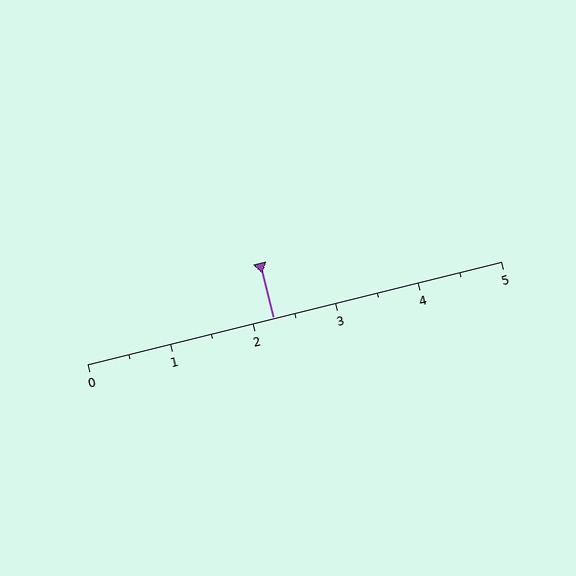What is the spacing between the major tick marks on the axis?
The major ticks are spaced 1 apart.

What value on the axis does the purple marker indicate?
The marker indicates approximately 2.2.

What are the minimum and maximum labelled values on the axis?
The axis runs from 0 to 5.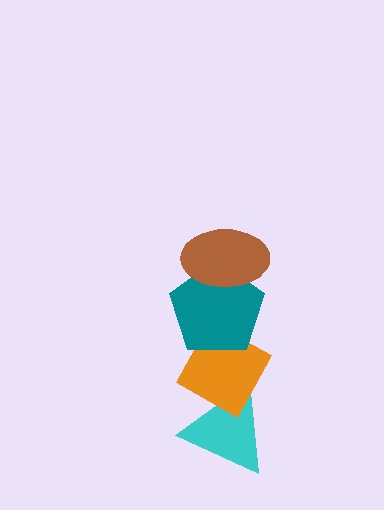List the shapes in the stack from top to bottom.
From top to bottom: the brown ellipse, the teal pentagon, the orange diamond, the cyan triangle.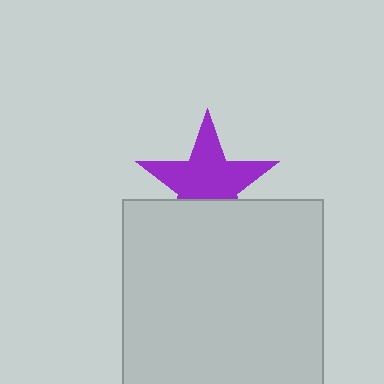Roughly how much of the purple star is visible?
Most of it is visible (roughly 68%).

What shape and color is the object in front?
The object in front is a light gray square.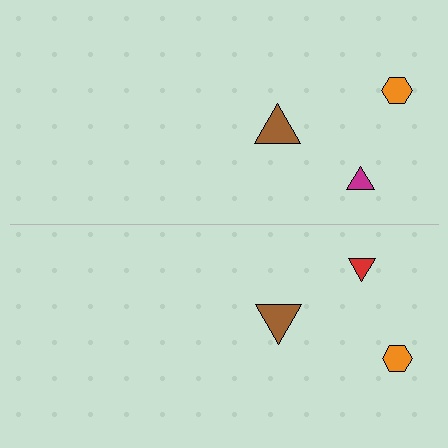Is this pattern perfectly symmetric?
No, the pattern is not perfectly symmetric. The red triangle on the bottom side breaks the symmetry — its mirror counterpart is magenta.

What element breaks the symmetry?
The red triangle on the bottom side breaks the symmetry — its mirror counterpart is magenta.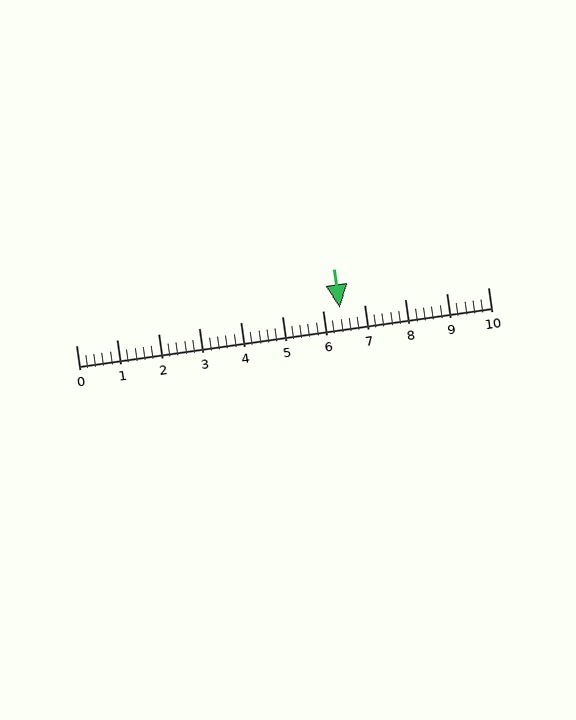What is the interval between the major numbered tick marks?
The major tick marks are spaced 1 units apart.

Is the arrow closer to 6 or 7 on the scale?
The arrow is closer to 6.